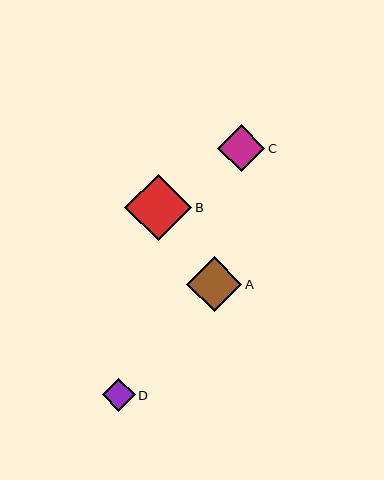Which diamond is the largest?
Diamond B is the largest with a size of approximately 67 pixels.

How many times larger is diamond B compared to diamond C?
Diamond B is approximately 1.4 times the size of diamond C.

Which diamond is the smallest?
Diamond D is the smallest with a size of approximately 33 pixels.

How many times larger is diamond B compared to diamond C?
Diamond B is approximately 1.4 times the size of diamond C.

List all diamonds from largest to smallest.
From largest to smallest: B, A, C, D.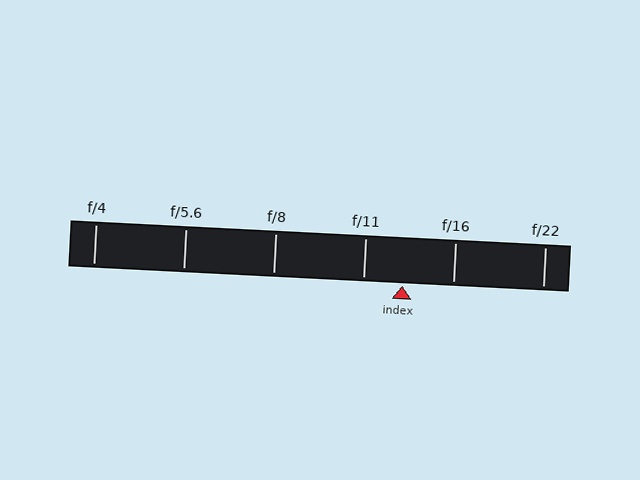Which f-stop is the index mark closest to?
The index mark is closest to f/11.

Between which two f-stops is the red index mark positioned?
The index mark is between f/11 and f/16.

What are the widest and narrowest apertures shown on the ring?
The widest aperture shown is f/4 and the narrowest is f/22.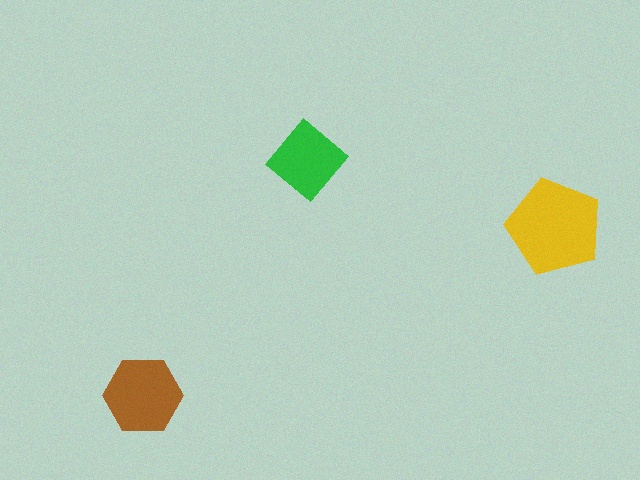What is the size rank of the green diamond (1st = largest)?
3rd.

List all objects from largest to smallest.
The yellow pentagon, the brown hexagon, the green diamond.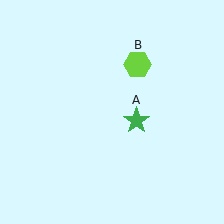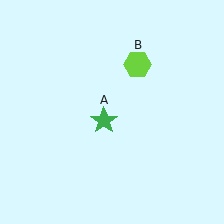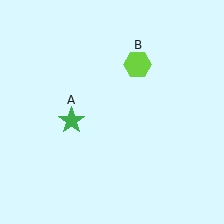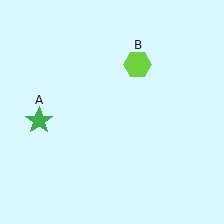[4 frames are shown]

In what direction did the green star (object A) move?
The green star (object A) moved left.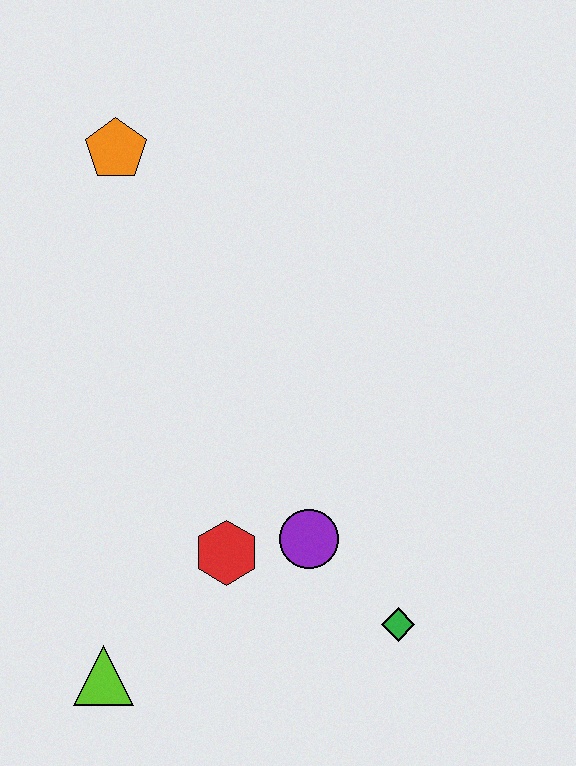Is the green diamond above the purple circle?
No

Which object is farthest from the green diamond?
The orange pentagon is farthest from the green diamond.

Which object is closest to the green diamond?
The purple circle is closest to the green diamond.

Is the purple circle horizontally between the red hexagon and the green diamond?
Yes